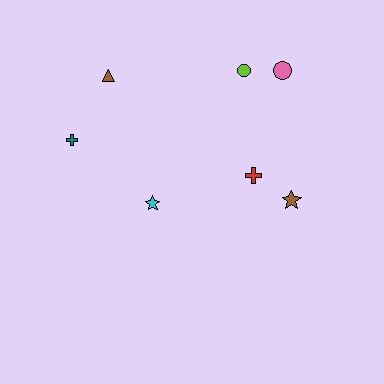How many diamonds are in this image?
There are no diamonds.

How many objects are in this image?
There are 7 objects.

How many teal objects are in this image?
There is 1 teal object.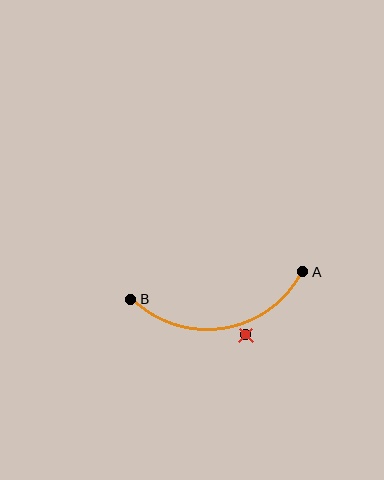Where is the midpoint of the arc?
The arc midpoint is the point on the curve farthest from the straight line joining A and B. It sits below that line.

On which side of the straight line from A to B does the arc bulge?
The arc bulges below the straight line connecting A and B.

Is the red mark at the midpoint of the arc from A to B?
No — the red mark does not lie on the arc at all. It sits slightly outside the curve.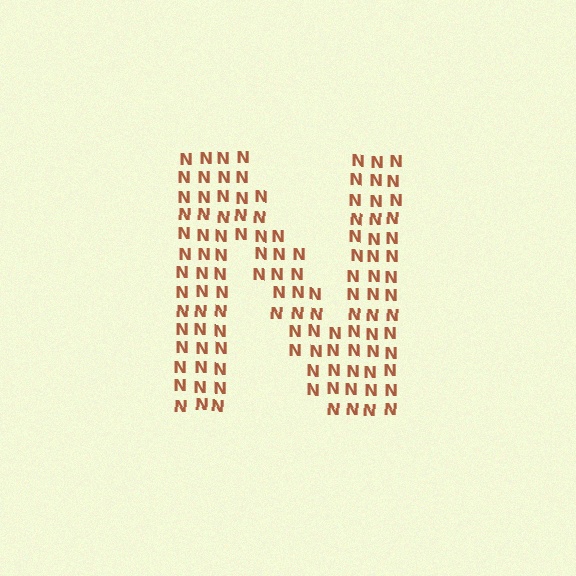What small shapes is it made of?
It is made of small letter N's.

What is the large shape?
The large shape is the letter N.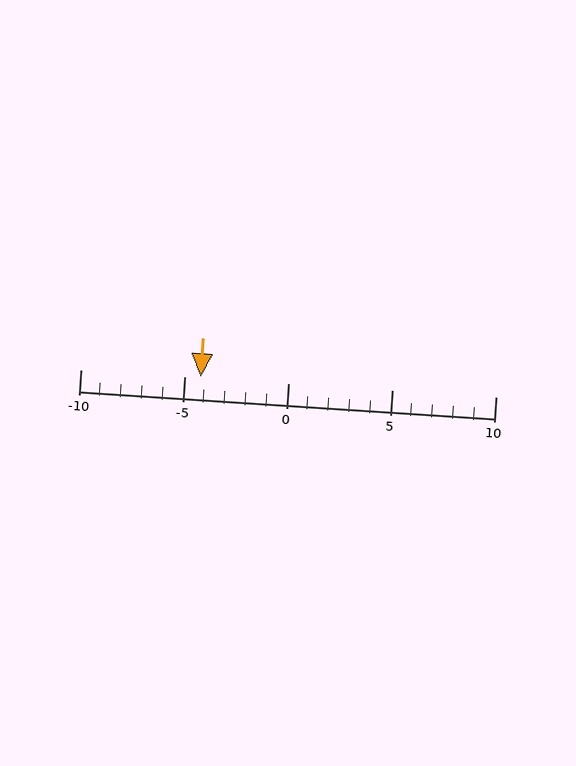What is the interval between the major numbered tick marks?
The major tick marks are spaced 5 units apart.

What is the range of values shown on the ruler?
The ruler shows values from -10 to 10.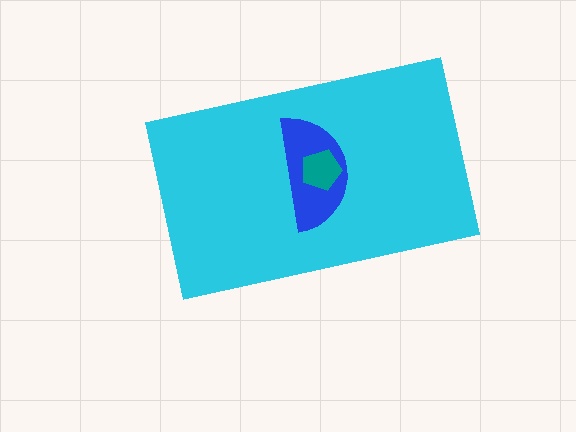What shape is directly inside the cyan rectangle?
The blue semicircle.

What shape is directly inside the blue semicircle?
The teal pentagon.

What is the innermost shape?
The teal pentagon.